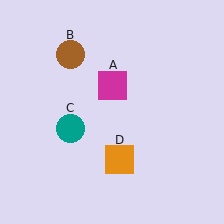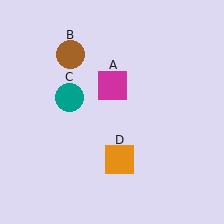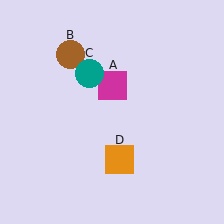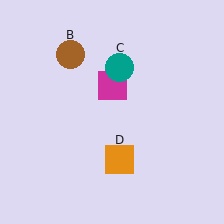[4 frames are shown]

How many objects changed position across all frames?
1 object changed position: teal circle (object C).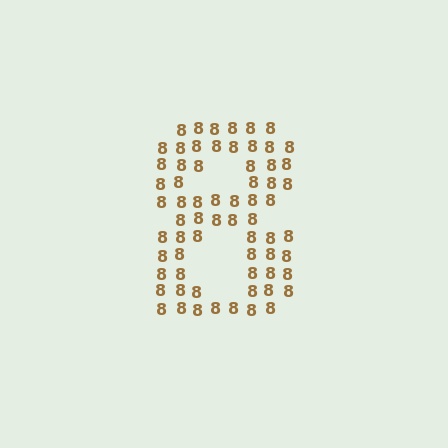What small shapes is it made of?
It is made of small digit 8's.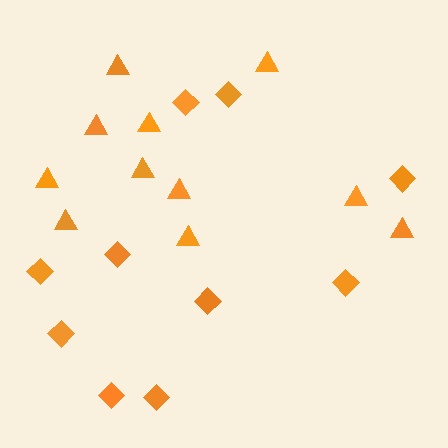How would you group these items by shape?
There are 2 groups: one group of triangles (11) and one group of diamonds (10).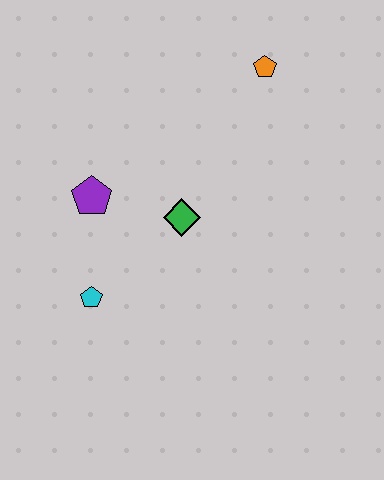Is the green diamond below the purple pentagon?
Yes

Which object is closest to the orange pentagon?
The green diamond is closest to the orange pentagon.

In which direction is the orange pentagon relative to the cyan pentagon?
The orange pentagon is above the cyan pentagon.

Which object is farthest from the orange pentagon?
The cyan pentagon is farthest from the orange pentagon.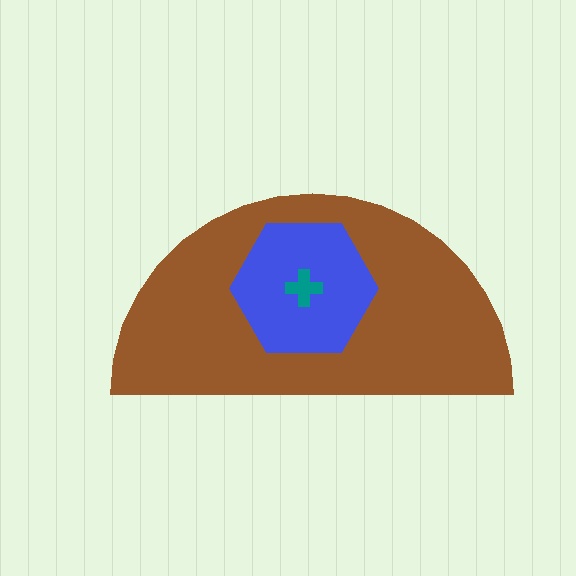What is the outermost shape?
The brown semicircle.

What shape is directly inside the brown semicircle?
The blue hexagon.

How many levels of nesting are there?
3.